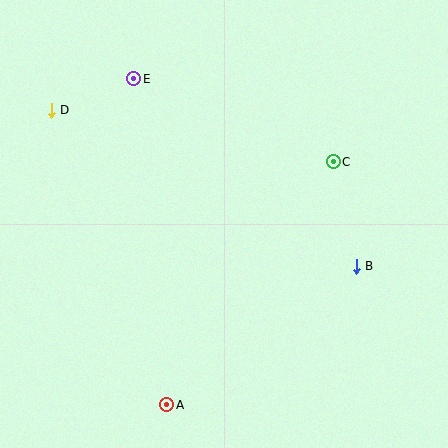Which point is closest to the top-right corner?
Point C is closest to the top-right corner.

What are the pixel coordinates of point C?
Point C is at (333, 162).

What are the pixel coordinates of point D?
Point D is at (51, 110).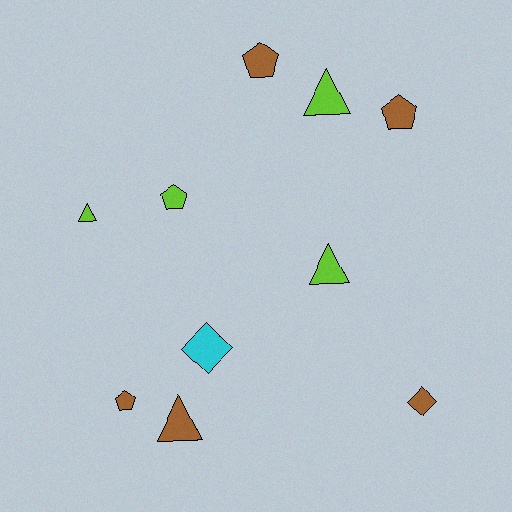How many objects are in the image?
There are 10 objects.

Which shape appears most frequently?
Pentagon, with 4 objects.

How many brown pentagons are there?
There are 3 brown pentagons.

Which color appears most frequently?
Brown, with 5 objects.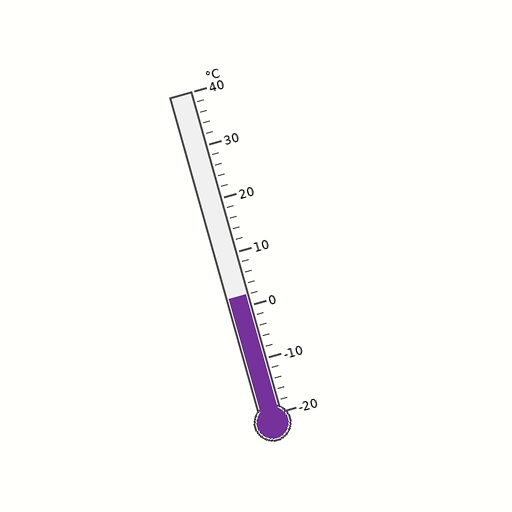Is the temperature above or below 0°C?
The temperature is above 0°C.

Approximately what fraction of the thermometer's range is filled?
The thermometer is filled to approximately 35% of its range.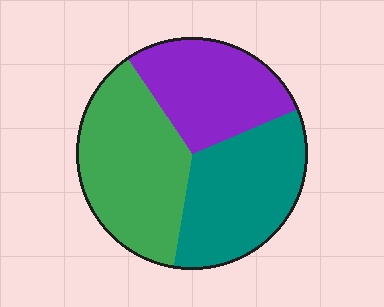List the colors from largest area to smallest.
From largest to smallest: green, teal, purple.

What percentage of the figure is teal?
Teal takes up about one third (1/3) of the figure.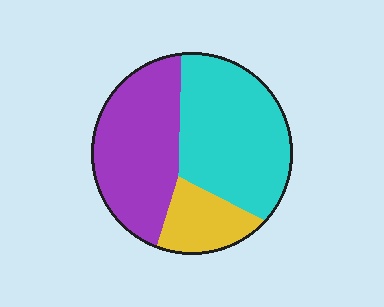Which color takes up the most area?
Cyan, at roughly 45%.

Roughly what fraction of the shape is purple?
Purple takes up about two fifths (2/5) of the shape.